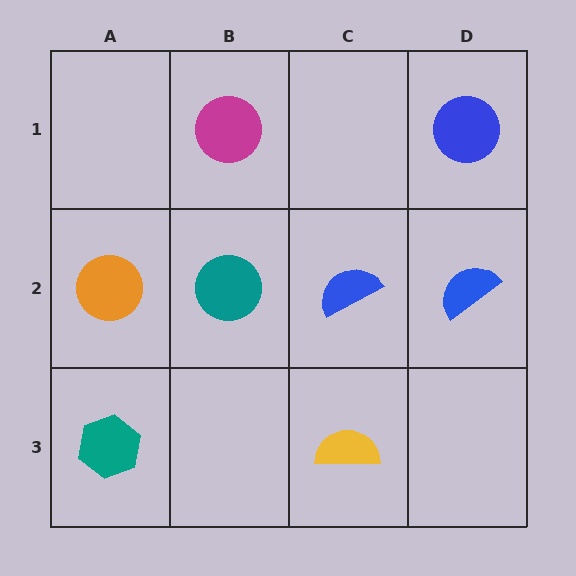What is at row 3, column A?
A teal hexagon.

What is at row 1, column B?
A magenta circle.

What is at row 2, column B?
A teal circle.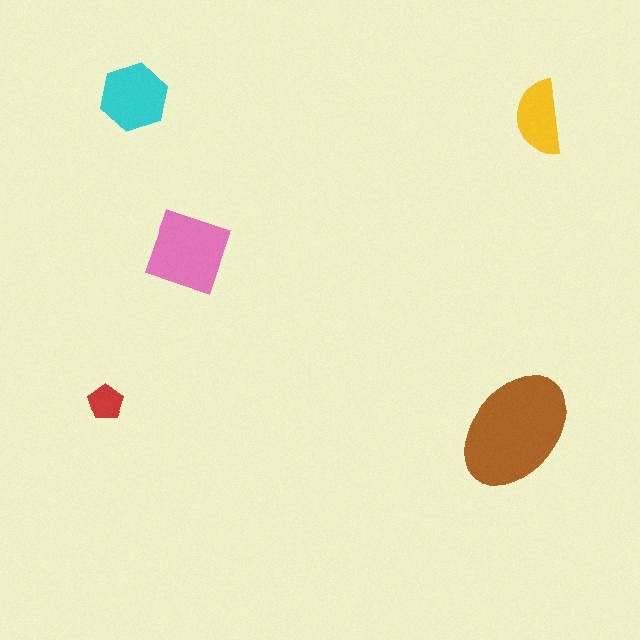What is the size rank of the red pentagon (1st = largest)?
5th.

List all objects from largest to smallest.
The brown ellipse, the pink square, the cyan hexagon, the yellow semicircle, the red pentagon.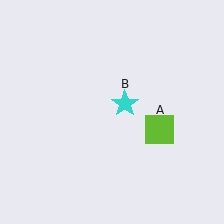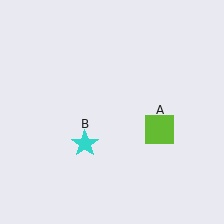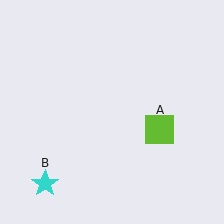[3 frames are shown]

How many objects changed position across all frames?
1 object changed position: cyan star (object B).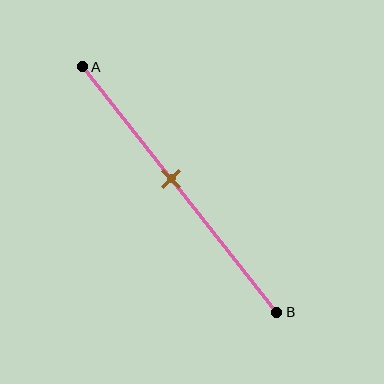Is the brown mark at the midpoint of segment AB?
No, the mark is at about 45% from A, not at the 50% midpoint.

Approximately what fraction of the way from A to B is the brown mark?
The brown mark is approximately 45% of the way from A to B.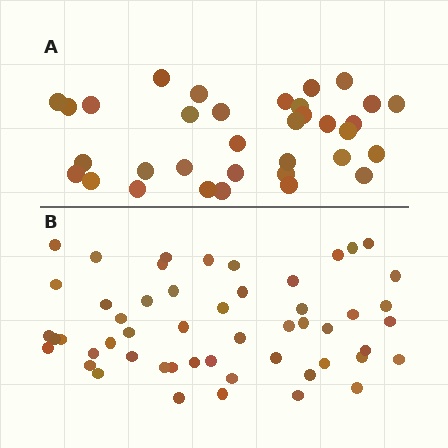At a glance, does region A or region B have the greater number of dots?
Region B (the bottom region) has more dots.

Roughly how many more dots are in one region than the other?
Region B has approximately 20 more dots than region A.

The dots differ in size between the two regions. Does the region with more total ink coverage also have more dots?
No. Region A has more total ink coverage because its dots are larger, but region B actually contains more individual dots. Total area can be misleading — the number of items is what matters here.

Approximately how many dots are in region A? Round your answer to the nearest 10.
About 30 dots. (The exact count is 34, which rounds to 30.)